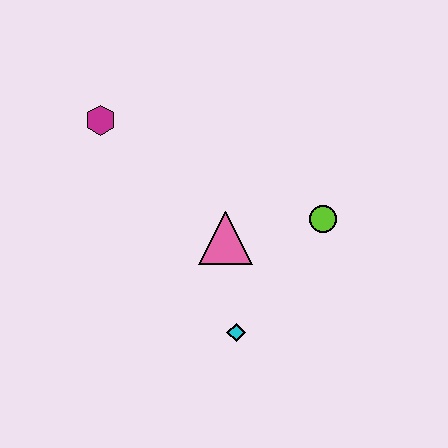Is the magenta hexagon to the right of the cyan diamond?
No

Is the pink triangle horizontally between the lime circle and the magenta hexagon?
Yes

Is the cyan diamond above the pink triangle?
No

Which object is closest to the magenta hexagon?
The pink triangle is closest to the magenta hexagon.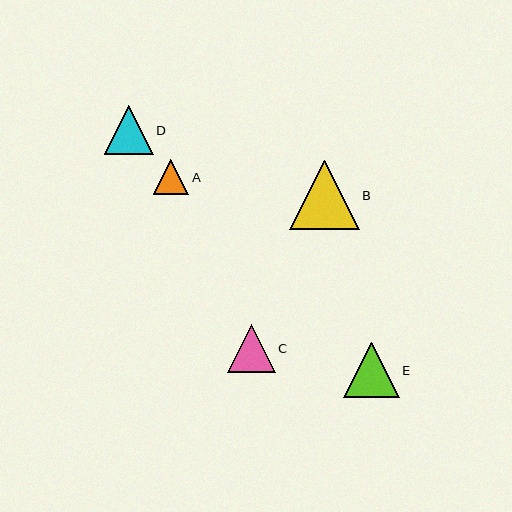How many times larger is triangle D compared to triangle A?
Triangle D is approximately 1.4 times the size of triangle A.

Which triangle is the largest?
Triangle B is the largest with a size of approximately 69 pixels.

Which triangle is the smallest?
Triangle A is the smallest with a size of approximately 36 pixels.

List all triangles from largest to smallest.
From largest to smallest: B, E, D, C, A.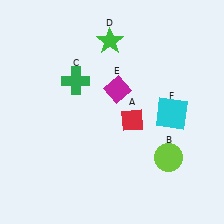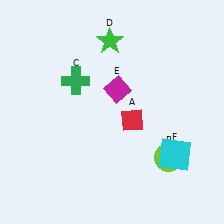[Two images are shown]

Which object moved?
The cyan square (F) moved down.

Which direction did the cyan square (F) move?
The cyan square (F) moved down.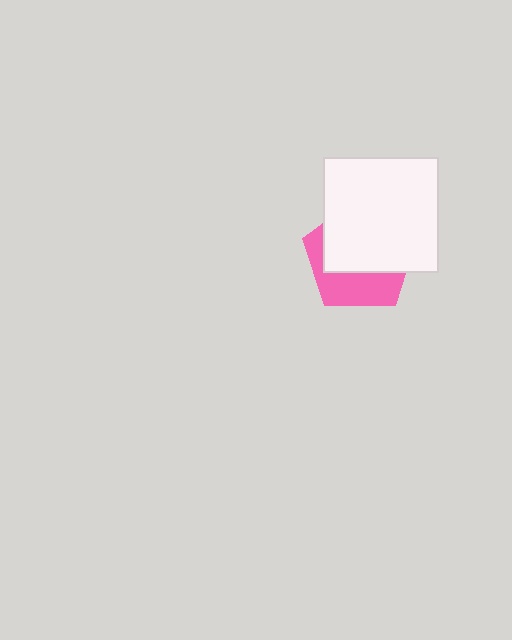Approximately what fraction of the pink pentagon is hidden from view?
Roughly 61% of the pink pentagon is hidden behind the white square.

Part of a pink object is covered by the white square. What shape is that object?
It is a pentagon.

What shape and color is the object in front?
The object in front is a white square.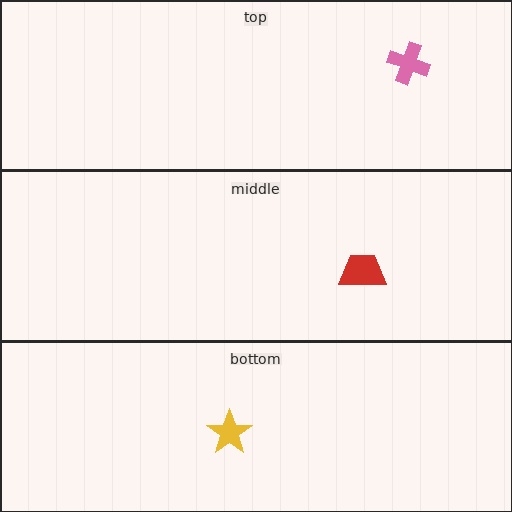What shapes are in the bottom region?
The yellow star.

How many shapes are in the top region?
1.